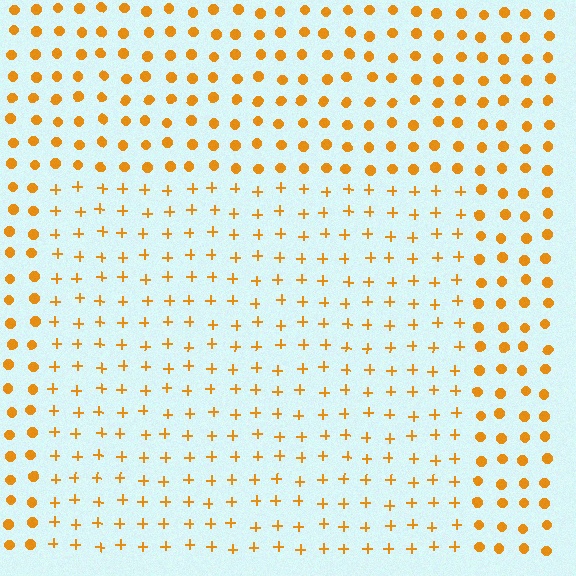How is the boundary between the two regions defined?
The boundary is defined by a change in element shape: plus signs inside vs. circles outside. All elements share the same color and spacing.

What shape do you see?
I see a rectangle.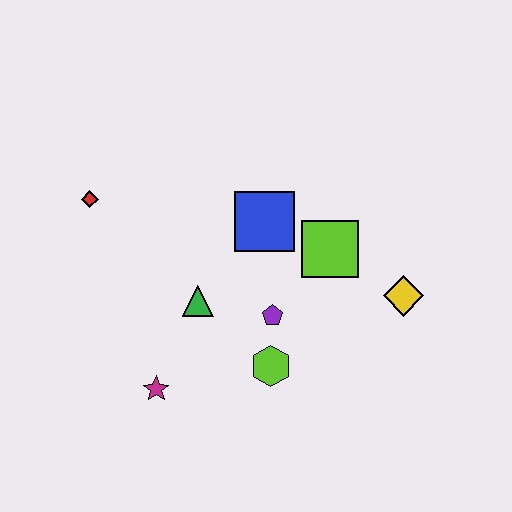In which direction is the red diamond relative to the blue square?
The red diamond is to the left of the blue square.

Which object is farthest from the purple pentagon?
The red diamond is farthest from the purple pentagon.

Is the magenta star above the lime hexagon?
No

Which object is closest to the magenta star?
The green triangle is closest to the magenta star.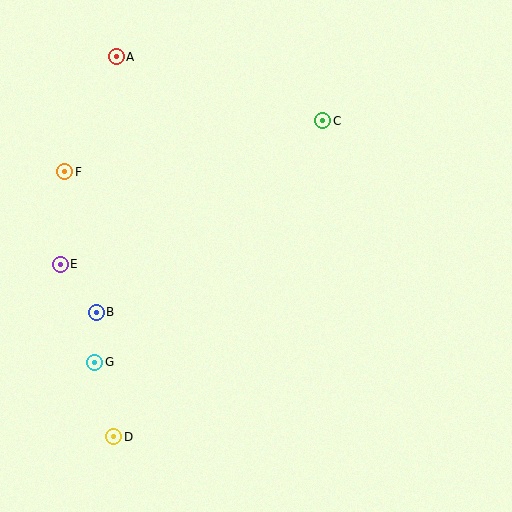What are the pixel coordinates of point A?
Point A is at (116, 57).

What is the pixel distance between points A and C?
The distance between A and C is 216 pixels.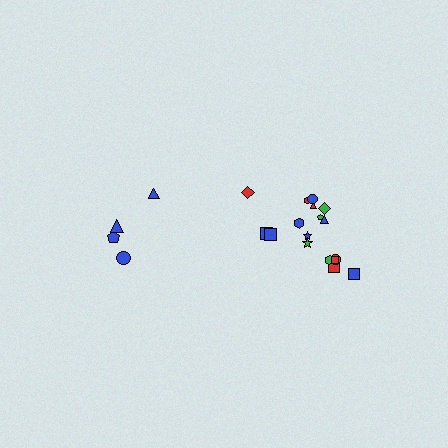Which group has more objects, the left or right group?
The right group.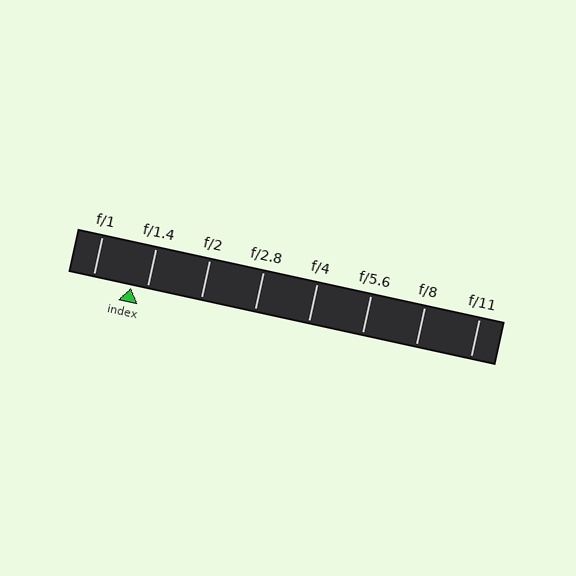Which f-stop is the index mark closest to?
The index mark is closest to f/1.4.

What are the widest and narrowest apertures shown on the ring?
The widest aperture shown is f/1 and the narrowest is f/11.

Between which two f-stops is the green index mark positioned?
The index mark is between f/1 and f/1.4.